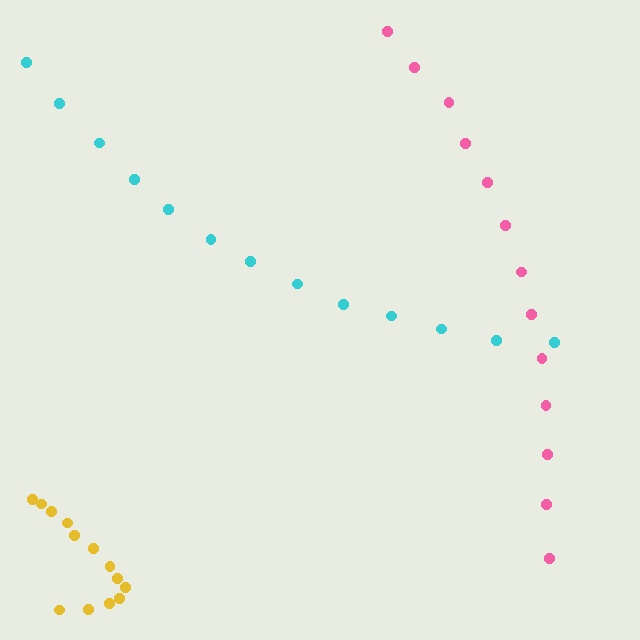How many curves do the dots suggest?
There are 3 distinct paths.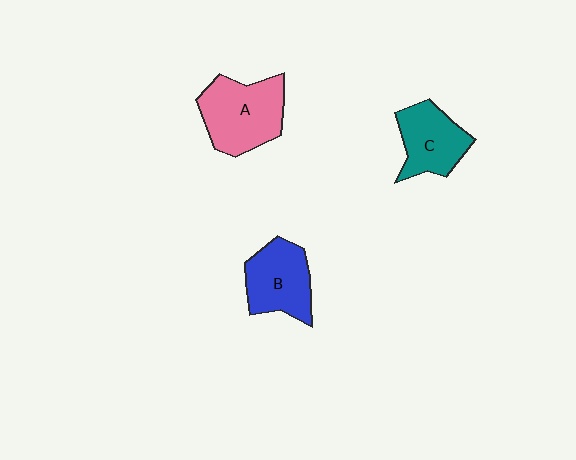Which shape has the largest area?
Shape A (pink).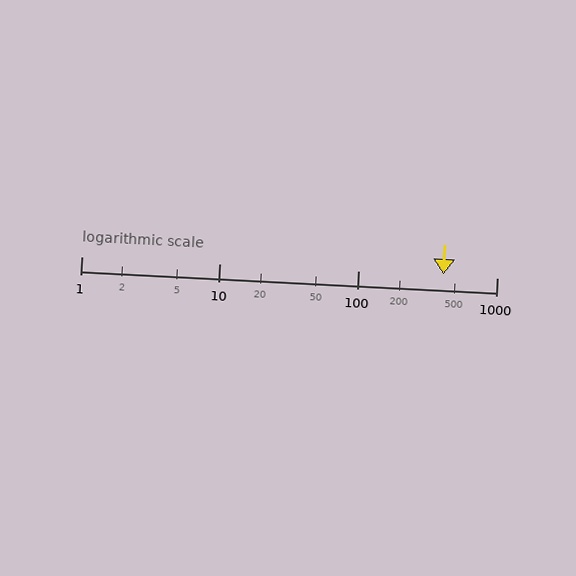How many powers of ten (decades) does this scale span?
The scale spans 3 decades, from 1 to 1000.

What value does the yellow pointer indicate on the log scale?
The pointer indicates approximately 410.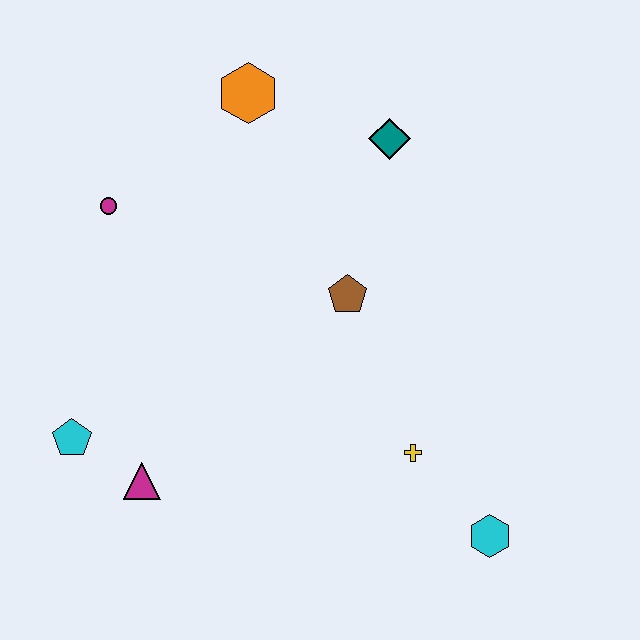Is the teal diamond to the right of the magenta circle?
Yes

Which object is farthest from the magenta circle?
The cyan hexagon is farthest from the magenta circle.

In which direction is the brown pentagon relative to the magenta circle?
The brown pentagon is to the right of the magenta circle.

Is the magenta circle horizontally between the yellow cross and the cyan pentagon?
Yes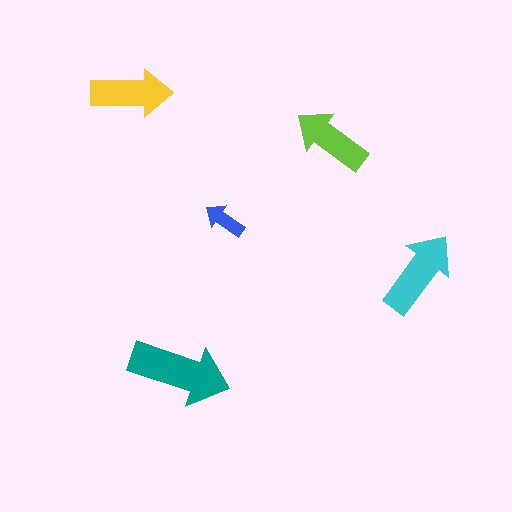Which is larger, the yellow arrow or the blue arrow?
The yellow one.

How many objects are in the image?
There are 5 objects in the image.